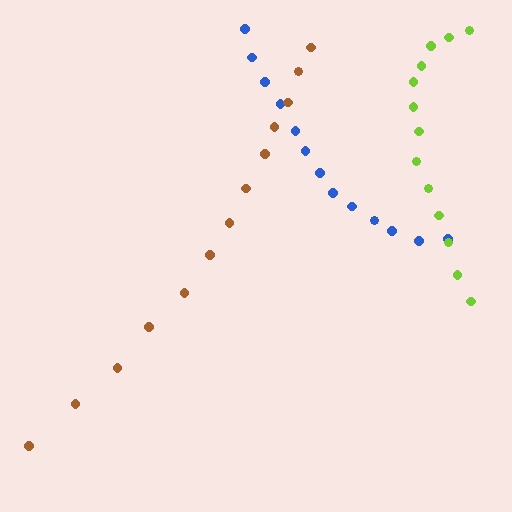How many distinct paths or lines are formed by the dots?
There are 3 distinct paths.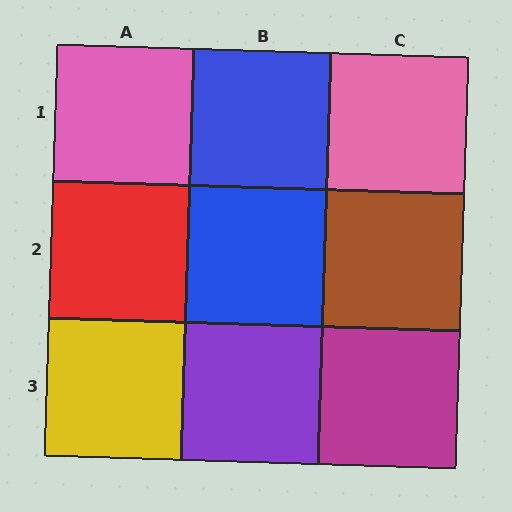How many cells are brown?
1 cell is brown.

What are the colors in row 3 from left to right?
Yellow, purple, magenta.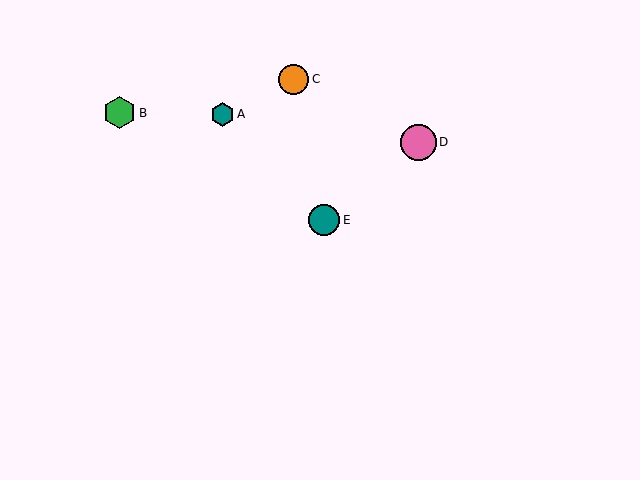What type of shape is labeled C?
Shape C is an orange circle.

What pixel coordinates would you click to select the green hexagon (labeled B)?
Click at (120, 113) to select the green hexagon B.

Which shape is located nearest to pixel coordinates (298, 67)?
The orange circle (labeled C) at (294, 79) is nearest to that location.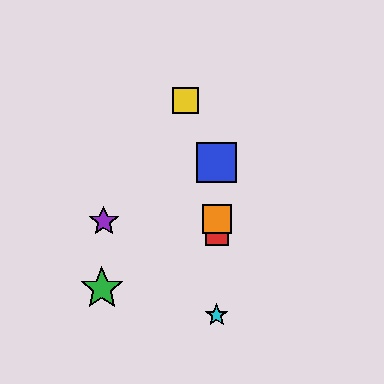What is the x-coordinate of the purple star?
The purple star is at x≈104.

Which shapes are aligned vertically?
The red square, the blue square, the orange square, the cyan star are aligned vertically.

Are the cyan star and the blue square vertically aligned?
Yes, both are at x≈217.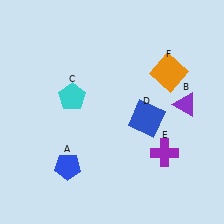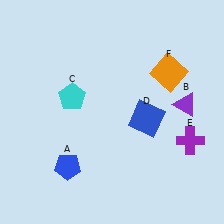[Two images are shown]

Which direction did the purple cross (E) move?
The purple cross (E) moved right.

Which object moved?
The purple cross (E) moved right.